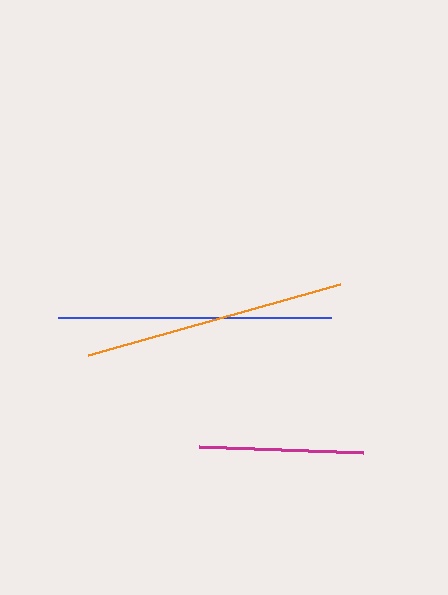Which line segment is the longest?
The blue line is the longest at approximately 273 pixels.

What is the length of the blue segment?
The blue segment is approximately 273 pixels long.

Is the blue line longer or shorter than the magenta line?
The blue line is longer than the magenta line.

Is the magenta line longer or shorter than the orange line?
The orange line is longer than the magenta line.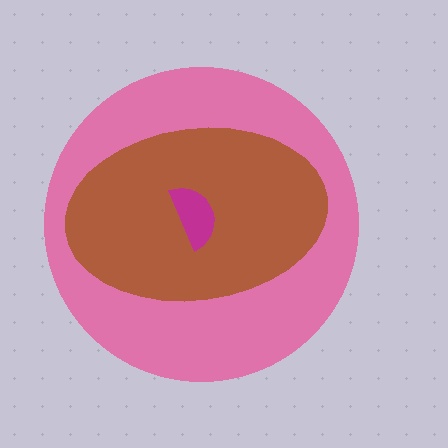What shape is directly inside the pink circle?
The brown ellipse.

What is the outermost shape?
The pink circle.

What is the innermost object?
The magenta semicircle.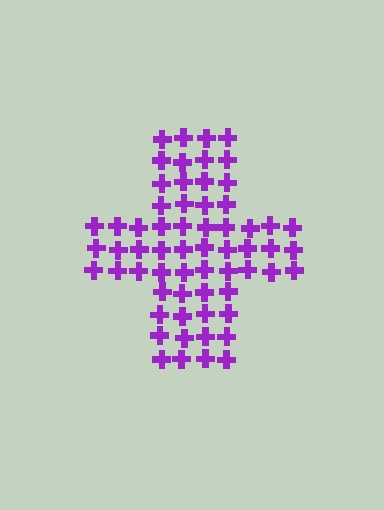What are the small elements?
The small elements are crosses.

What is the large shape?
The large shape is a cross.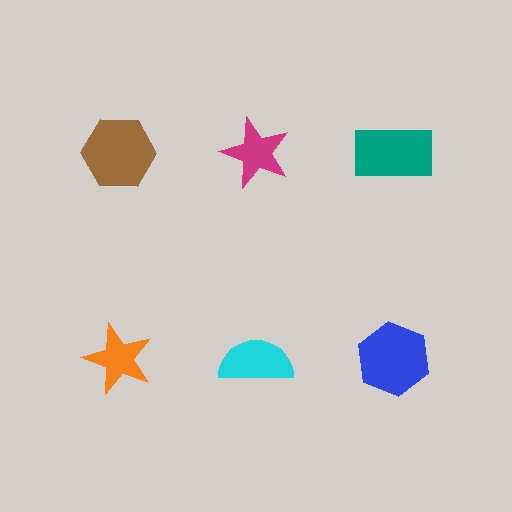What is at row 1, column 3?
A teal rectangle.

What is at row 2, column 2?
A cyan semicircle.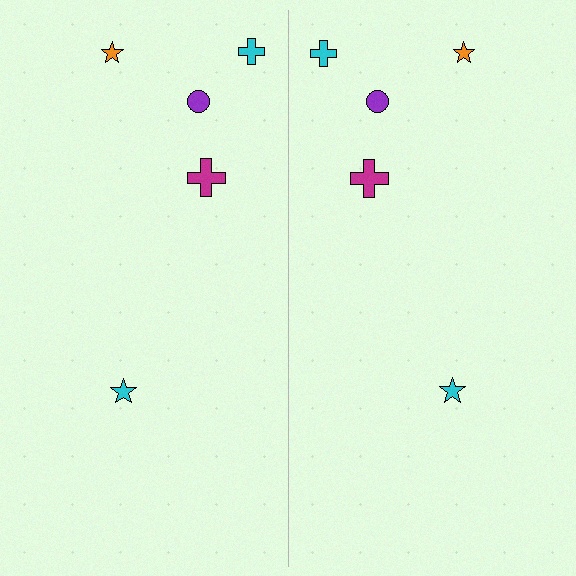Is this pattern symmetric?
Yes, this pattern has bilateral (reflection) symmetry.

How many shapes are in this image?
There are 10 shapes in this image.